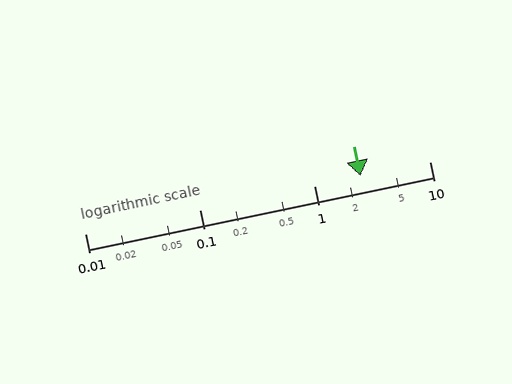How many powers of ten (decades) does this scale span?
The scale spans 3 decades, from 0.01 to 10.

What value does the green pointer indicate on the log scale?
The pointer indicates approximately 2.5.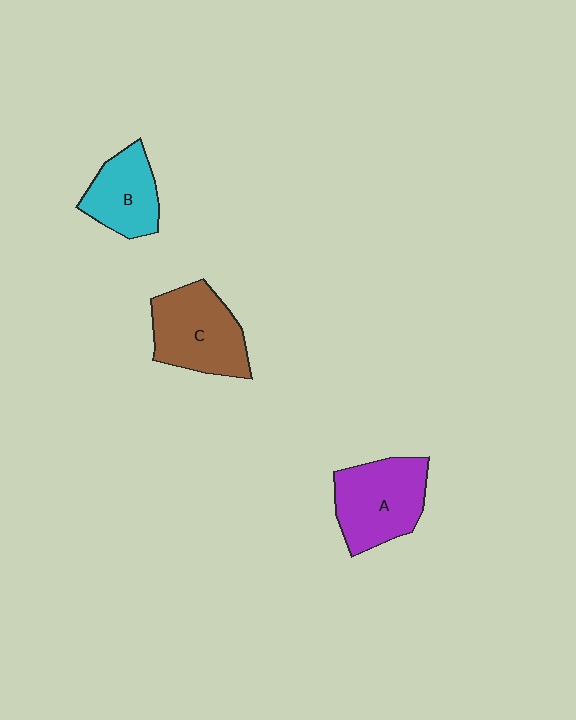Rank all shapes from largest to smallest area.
From largest to smallest: A (purple), C (brown), B (cyan).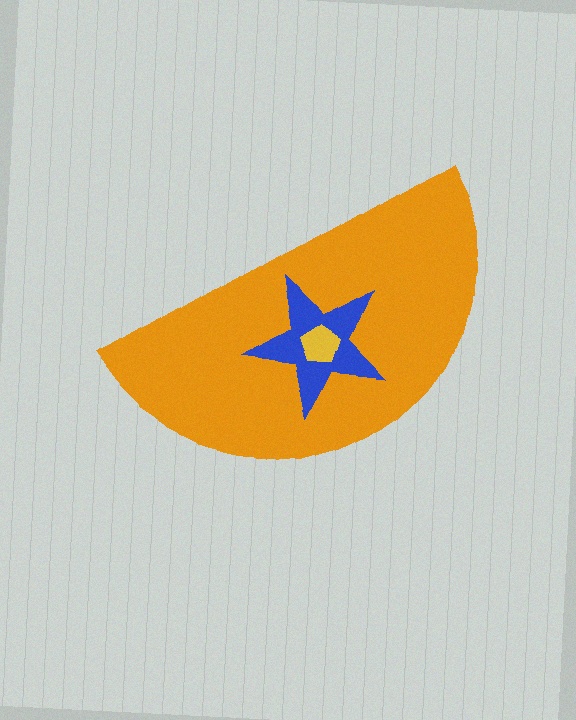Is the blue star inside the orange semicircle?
Yes.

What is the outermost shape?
The orange semicircle.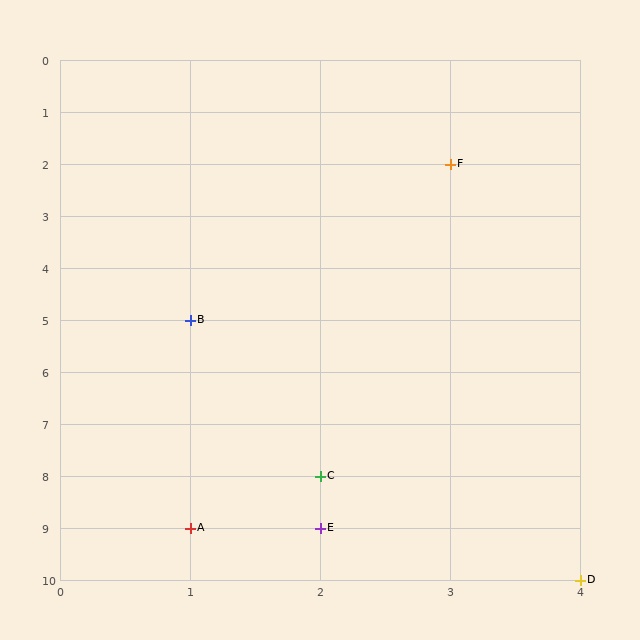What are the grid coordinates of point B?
Point B is at grid coordinates (1, 5).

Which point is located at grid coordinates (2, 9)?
Point E is at (2, 9).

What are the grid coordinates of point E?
Point E is at grid coordinates (2, 9).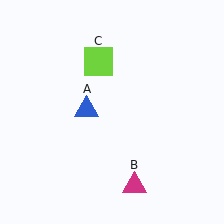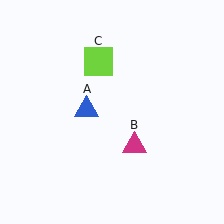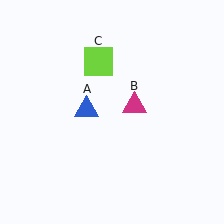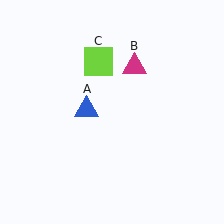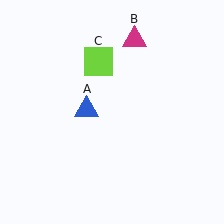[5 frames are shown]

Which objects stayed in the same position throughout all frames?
Blue triangle (object A) and lime square (object C) remained stationary.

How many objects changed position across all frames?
1 object changed position: magenta triangle (object B).